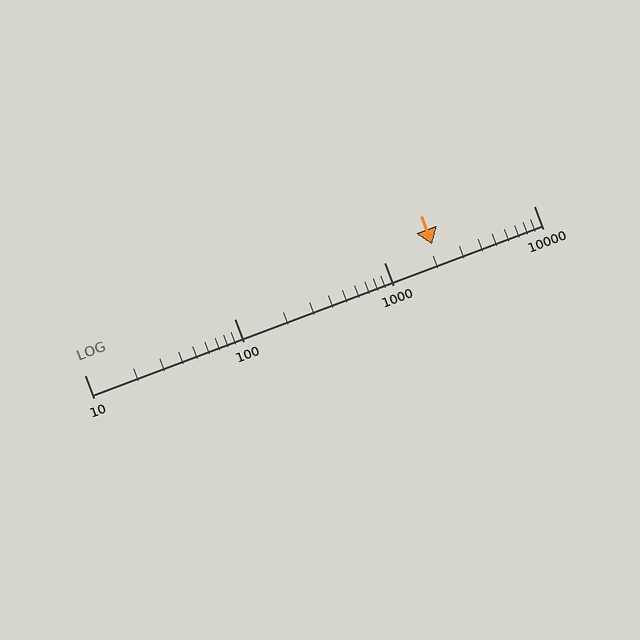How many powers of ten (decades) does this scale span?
The scale spans 3 decades, from 10 to 10000.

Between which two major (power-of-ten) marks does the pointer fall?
The pointer is between 1000 and 10000.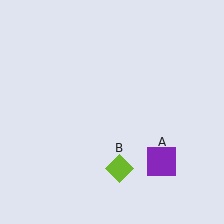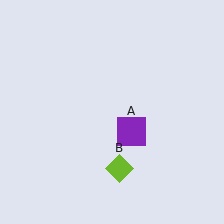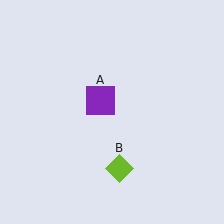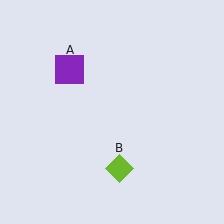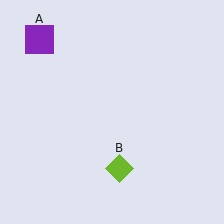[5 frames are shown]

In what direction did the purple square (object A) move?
The purple square (object A) moved up and to the left.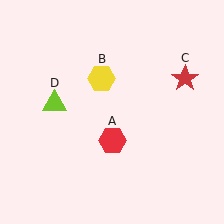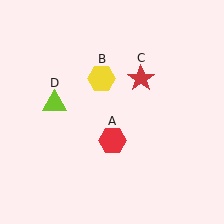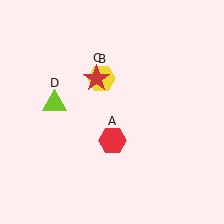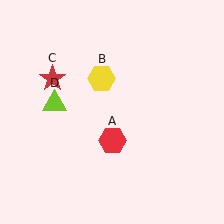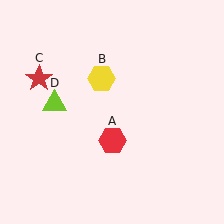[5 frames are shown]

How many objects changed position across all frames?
1 object changed position: red star (object C).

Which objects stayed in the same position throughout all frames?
Red hexagon (object A) and yellow hexagon (object B) and lime triangle (object D) remained stationary.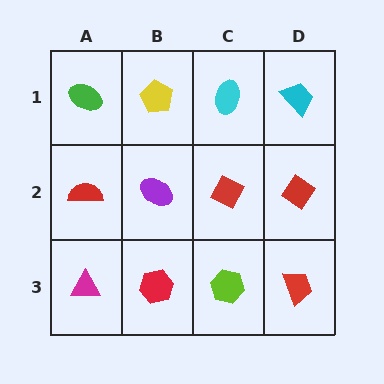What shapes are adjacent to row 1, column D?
A red diamond (row 2, column D), a cyan ellipse (row 1, column C).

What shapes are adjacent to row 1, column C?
A red diamond (row 2, column C), a yellow pentagon (row 1, column B), a cyan trapezoid (row 1, column D).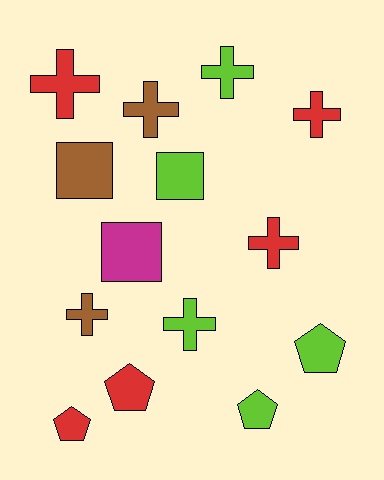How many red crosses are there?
There are 3 red crosses.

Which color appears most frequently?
Lime, with 5 objects.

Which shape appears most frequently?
Cross, with 7 objects.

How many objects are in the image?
There are 14 objects.